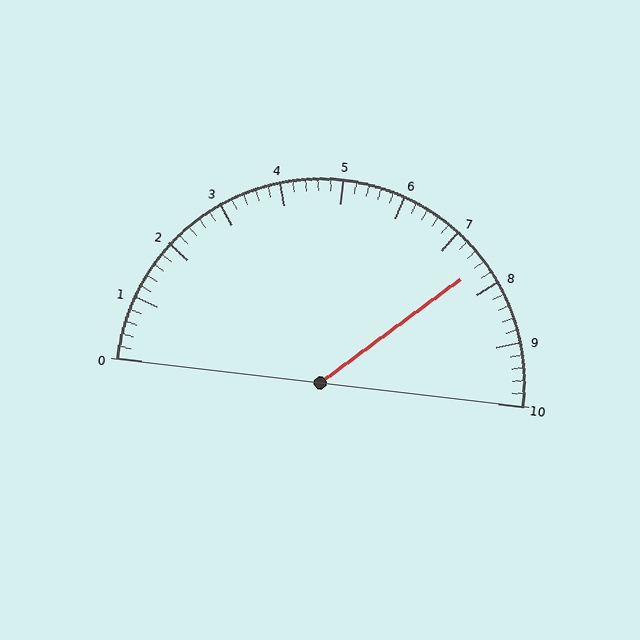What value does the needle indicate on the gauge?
The needle indicates approximately 7.6.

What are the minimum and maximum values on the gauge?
The gauge ranges from 0 to 10.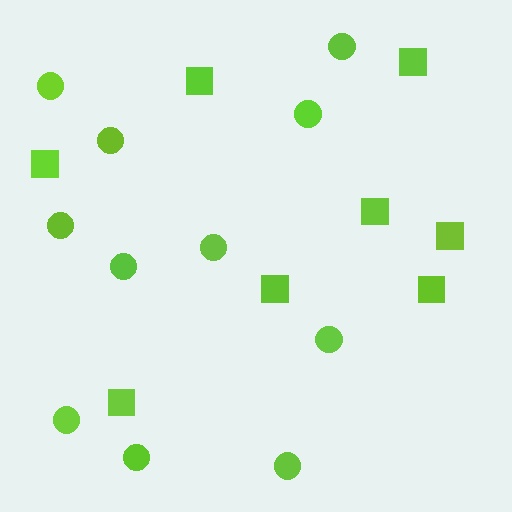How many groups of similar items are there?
There are 2 groups: one group of circles (11) and one group of squares (8).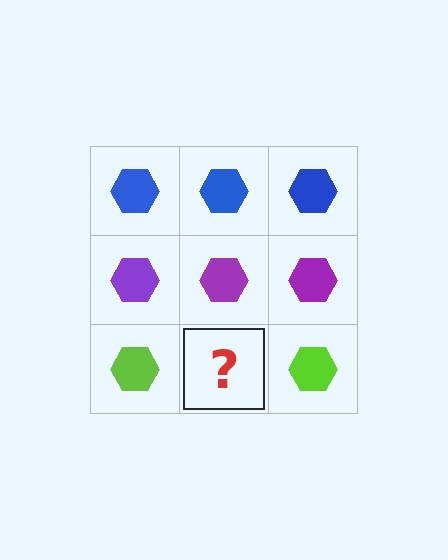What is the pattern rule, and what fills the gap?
The rule is that each row has a consistent color. The gap should be filled with a lime hexagon.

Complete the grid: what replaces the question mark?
The question mark should be replaced with a lime hexagon.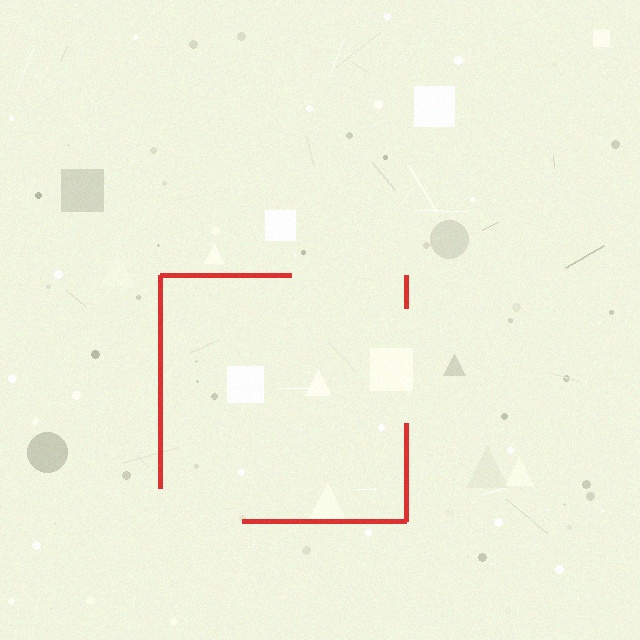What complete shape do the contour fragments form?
The contour fragments form a square.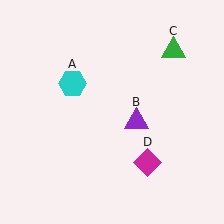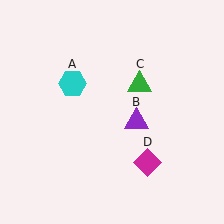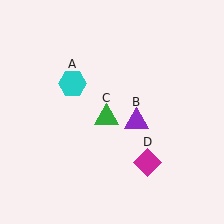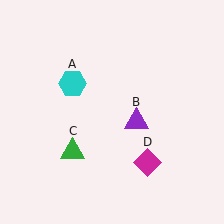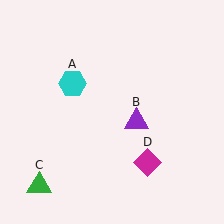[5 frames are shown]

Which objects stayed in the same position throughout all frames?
Cyan hexagon (object A) and purple triangle (object B) and magenta diamond (object D) remained stationary.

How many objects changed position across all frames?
1 object changed position: green triangle (object C).